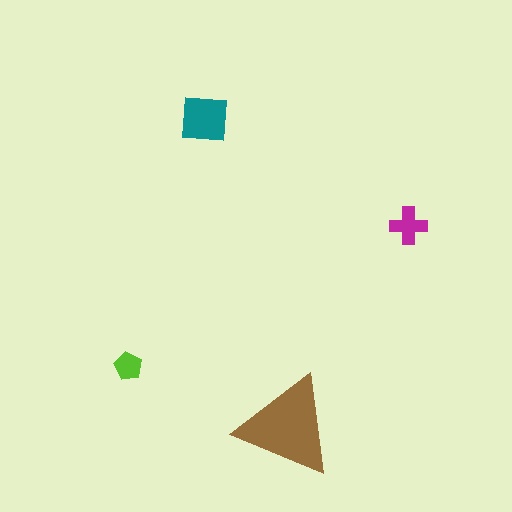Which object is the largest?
The brown triangle.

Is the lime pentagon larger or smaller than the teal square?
Smaller.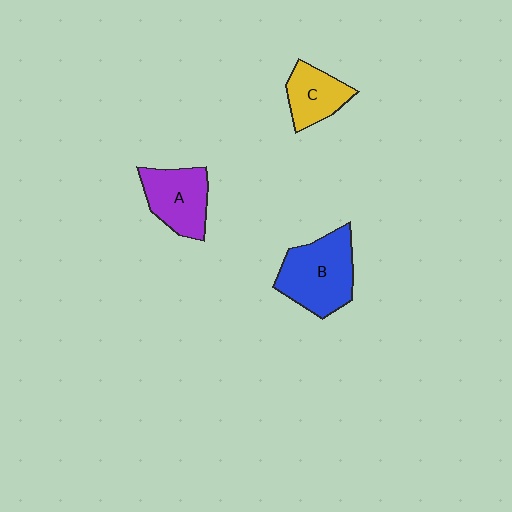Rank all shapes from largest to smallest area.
From largest to smallest: B (blue), A (purple), C (yellow).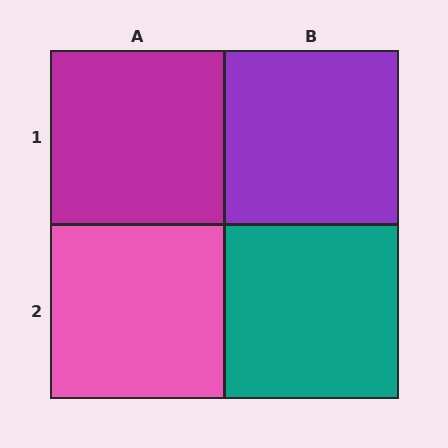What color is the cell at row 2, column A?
Pink.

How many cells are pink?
1 cell is pink.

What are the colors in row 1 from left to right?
Magenta, purple.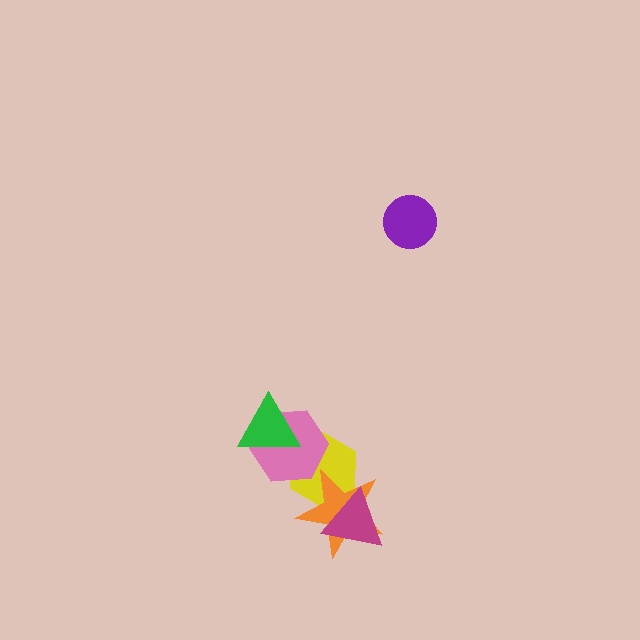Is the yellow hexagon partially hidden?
Yes, it is partially covered by another shape.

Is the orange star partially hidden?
Yes, it is partially covered by another shape.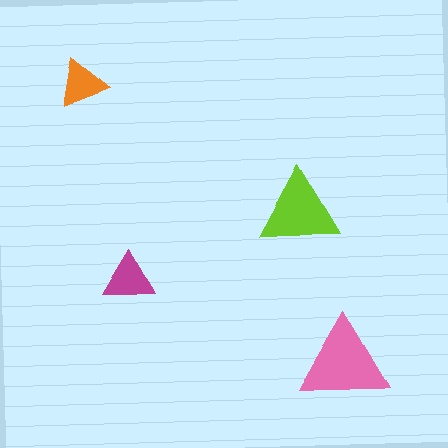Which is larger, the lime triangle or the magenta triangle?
The lime one.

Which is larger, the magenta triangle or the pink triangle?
The pink one.